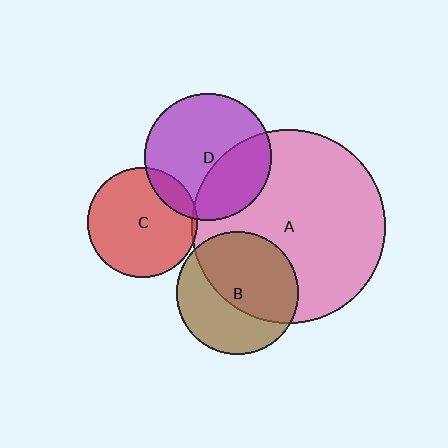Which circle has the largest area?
Circle A (pink).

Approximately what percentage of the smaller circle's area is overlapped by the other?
Approximately 35%.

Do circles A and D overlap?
Yes.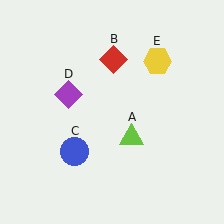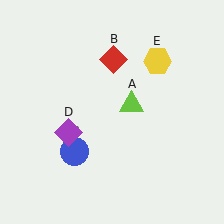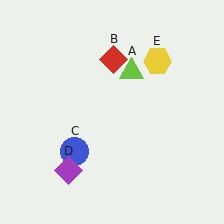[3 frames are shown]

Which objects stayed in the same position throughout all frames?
Red diamond (object B) and blue circle (object C) and yellow hexagon (object E) remained stationary.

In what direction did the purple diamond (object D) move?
The purple diamond (object D) moved down.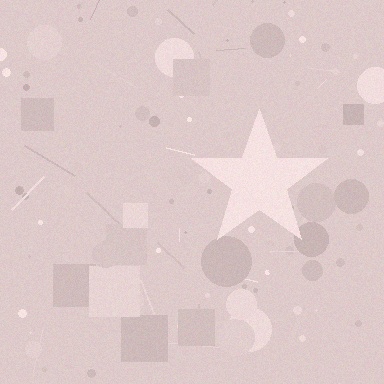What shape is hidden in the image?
A star is hidden in the image.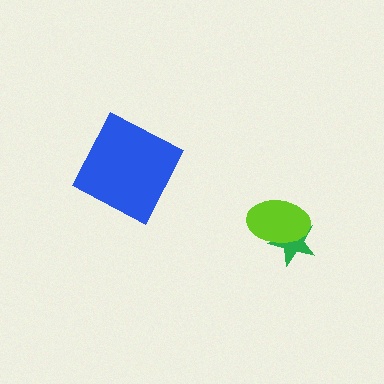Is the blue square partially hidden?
No, no other shape covers it.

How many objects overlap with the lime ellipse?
1 object overlaps with the lime ellipse.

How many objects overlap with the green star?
1 object overlaps with the green star.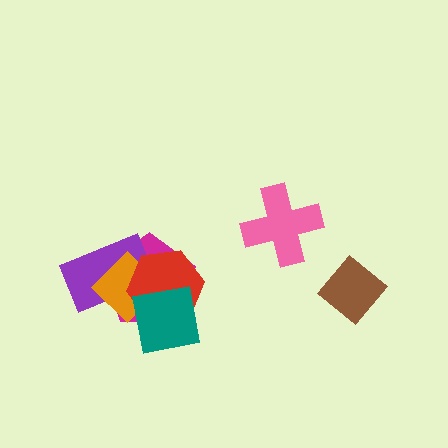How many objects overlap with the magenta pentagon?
4 objects overlap with the magenta pentagon.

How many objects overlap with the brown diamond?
0 objects overlap with the brown diamond.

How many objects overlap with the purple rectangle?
3 objects overlap with the purple rectangle.